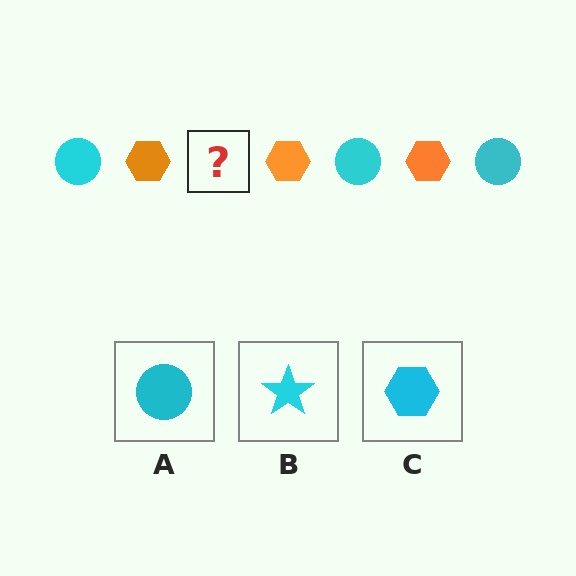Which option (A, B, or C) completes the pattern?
A.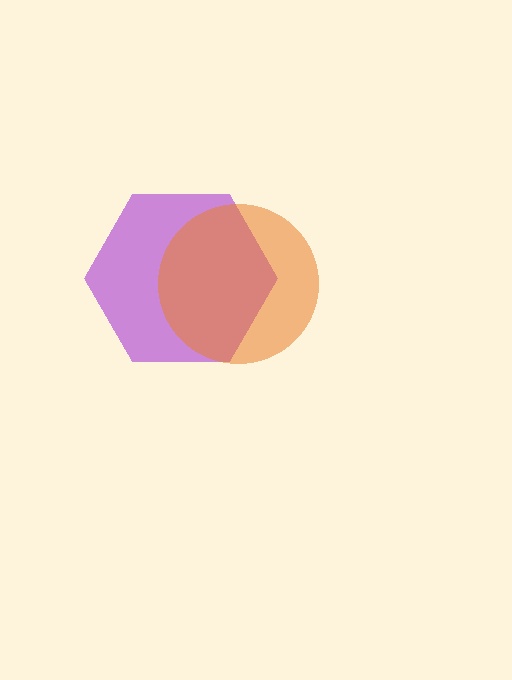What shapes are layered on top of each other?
The layered shapes are: a purple hexagon, an orange circle.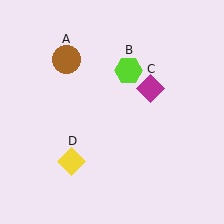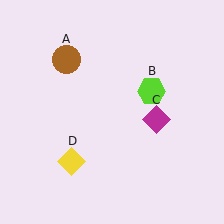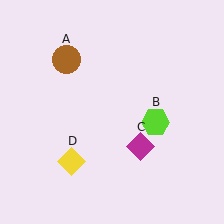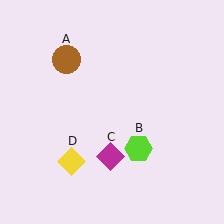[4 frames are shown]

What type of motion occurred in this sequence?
The lime hexagon (object B), magenta diamond (object C) rotated clockwise around the center of the scene.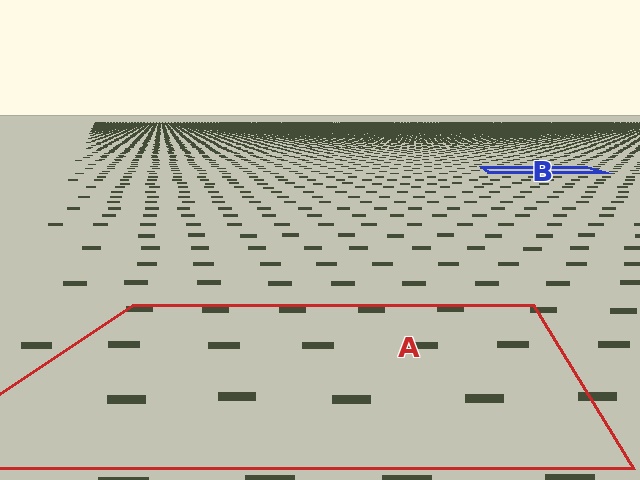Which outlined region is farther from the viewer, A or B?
Region B is farther from the viewer — the texture elements inside it appear smaller and more densely packed.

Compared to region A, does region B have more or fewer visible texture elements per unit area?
Region B has more texture elements per unit area — they are packed more densely because it is farther away.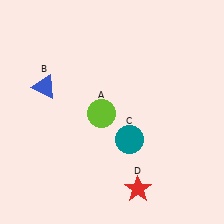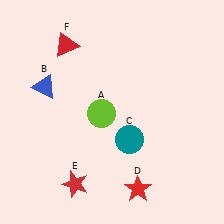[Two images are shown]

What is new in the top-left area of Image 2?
A red triangle (F) was added in the top-left area of Image 2.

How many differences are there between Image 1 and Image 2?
There are 2 differences between the two images.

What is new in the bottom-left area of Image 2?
A red star (E) was added in the bottom-left area of Image 2.